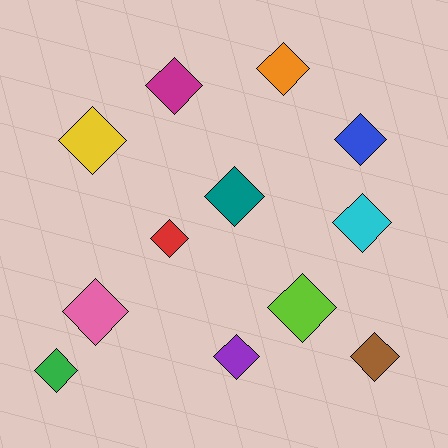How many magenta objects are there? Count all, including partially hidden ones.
There is 1 magenta object.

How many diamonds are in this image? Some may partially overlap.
There are 12 diamonds.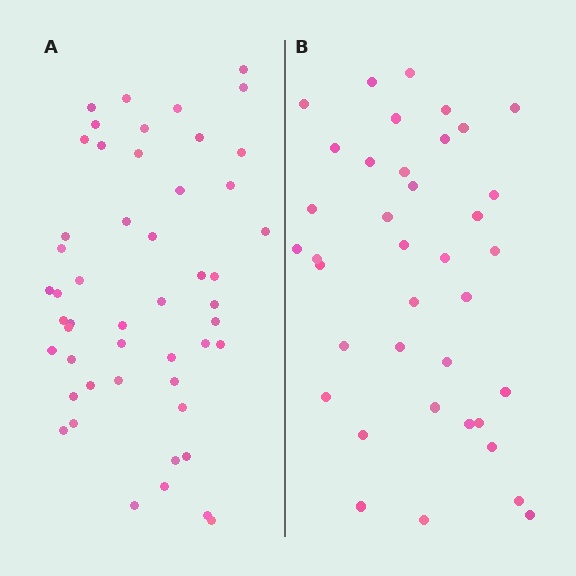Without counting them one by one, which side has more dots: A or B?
Region A (the left region) has more dots.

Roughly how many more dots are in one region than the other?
Region A has roughly 12 or so more dots than region B.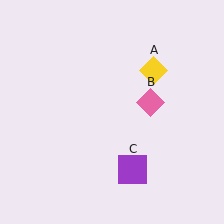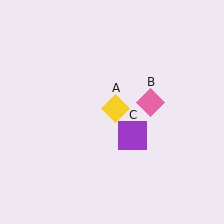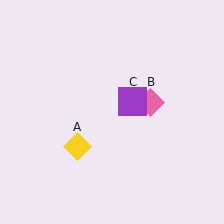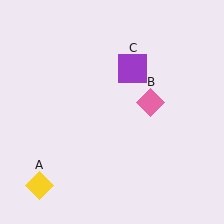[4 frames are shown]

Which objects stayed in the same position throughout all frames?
Pink diamond (object B) remained stationary.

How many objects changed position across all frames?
2 objects changed position: yellow diamond (object A), purple square (object C).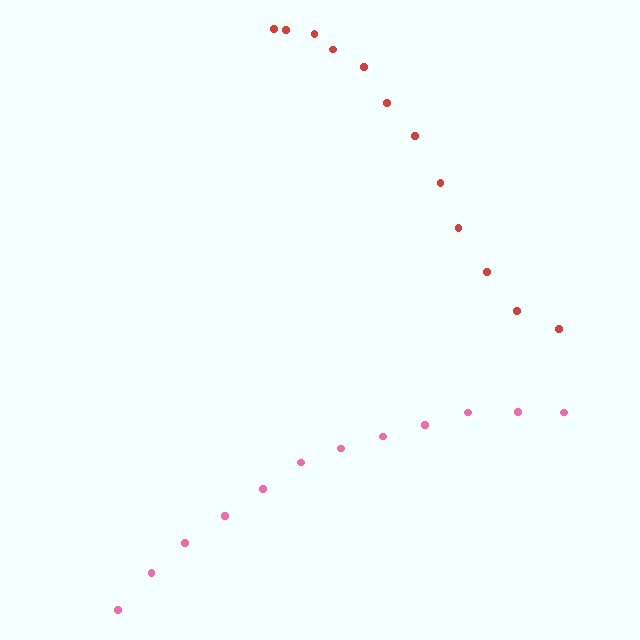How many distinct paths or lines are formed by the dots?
There are 2 distinct paths.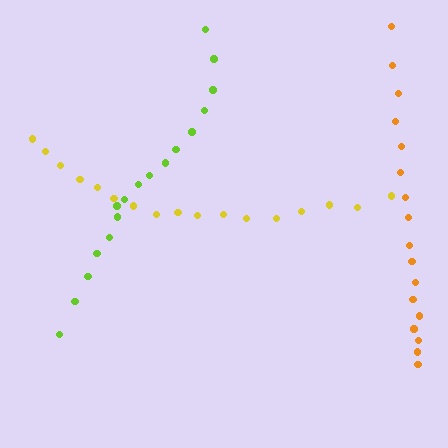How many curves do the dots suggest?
There are 3 distinct paths.